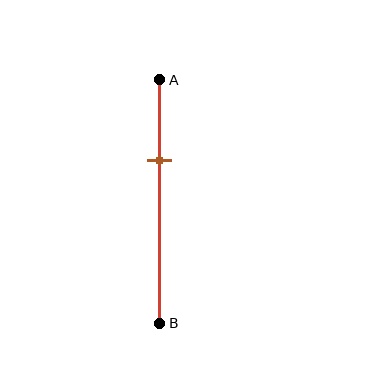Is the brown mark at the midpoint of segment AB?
No, the mark is at about 35% from A, not at the 50% midpoint.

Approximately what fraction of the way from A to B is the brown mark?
The brown mark is approximately 35% of the way from A to B.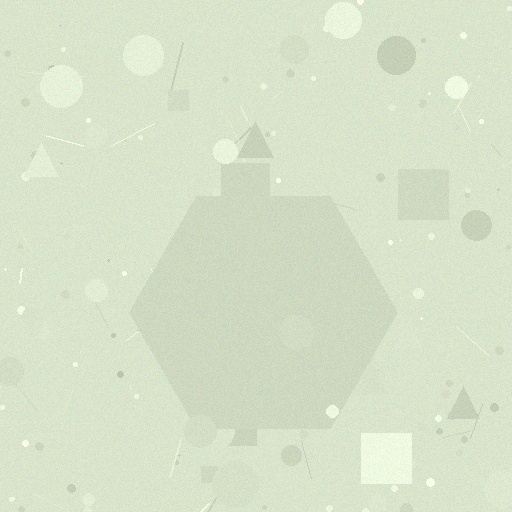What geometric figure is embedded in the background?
A hexagon is embedded in the background.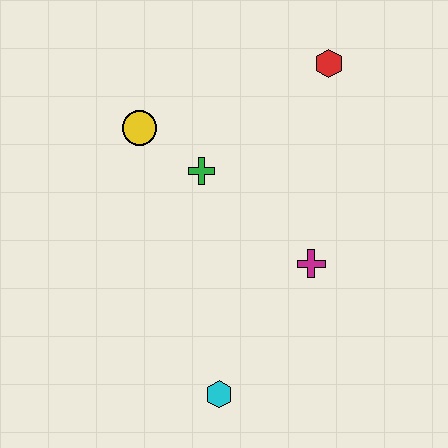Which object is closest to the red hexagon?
The green cross is closest to the red hexagon.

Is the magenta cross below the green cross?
Yes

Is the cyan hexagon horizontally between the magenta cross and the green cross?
Yes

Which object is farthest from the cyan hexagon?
The red hexagon is farthest from the cyan hexagon.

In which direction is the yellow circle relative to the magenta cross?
The yellow circle is to the left of the magenta cross.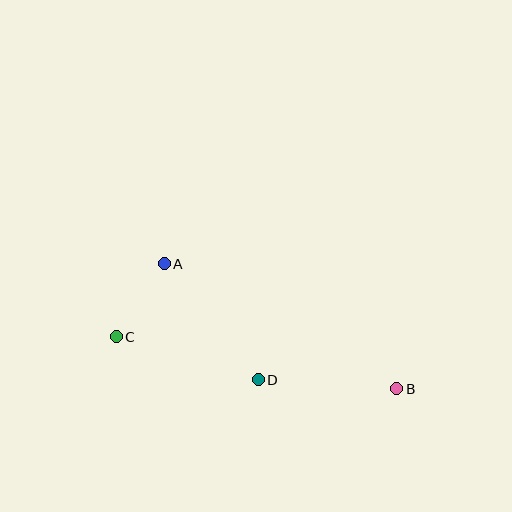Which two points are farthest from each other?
Points B and C are farthest from each other.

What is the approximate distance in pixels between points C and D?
The distance between C and D is approximately 148 pixels.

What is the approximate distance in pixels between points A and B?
The distance between A and B is approximately 264 pixels.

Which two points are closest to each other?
Points A and C are closest to each other.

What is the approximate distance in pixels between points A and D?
The distance between A and D is approximately 149 pixels.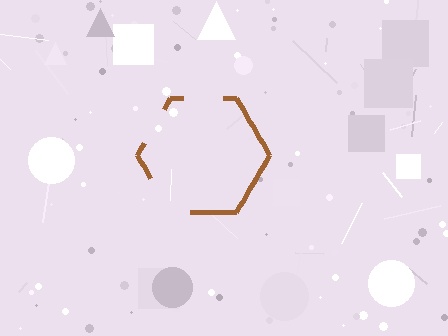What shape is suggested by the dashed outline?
The dashed outline suggests a hexagon.